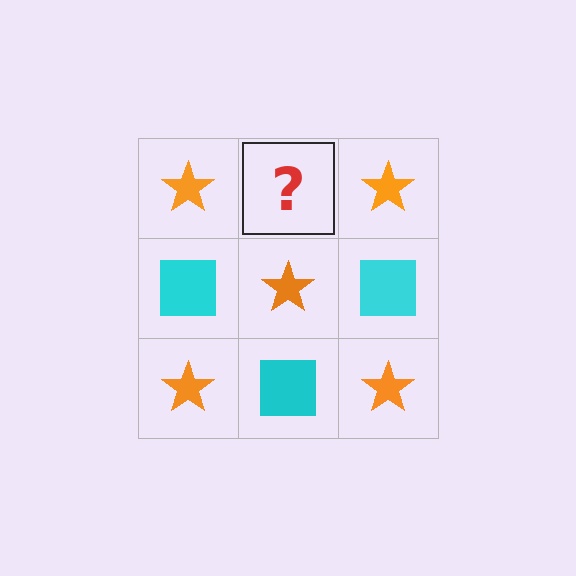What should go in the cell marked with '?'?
The missing cell should contain a cyan square.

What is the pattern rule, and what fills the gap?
The rule is that it alternates orange star and cyan square in a checkerboard pattern. The gap should be filled with a cyan square.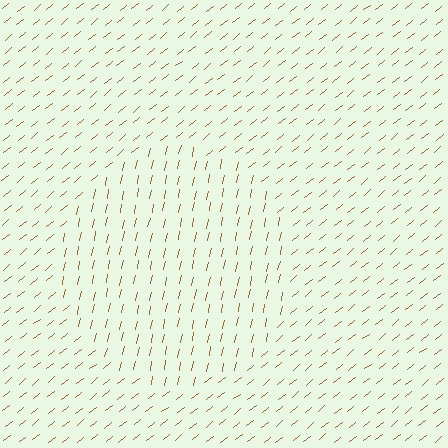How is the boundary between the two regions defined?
The boundary is defined purely by a change in line orientation (approximately 39 degrees difference). All lines are the same color and thickness.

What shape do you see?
I see a circle.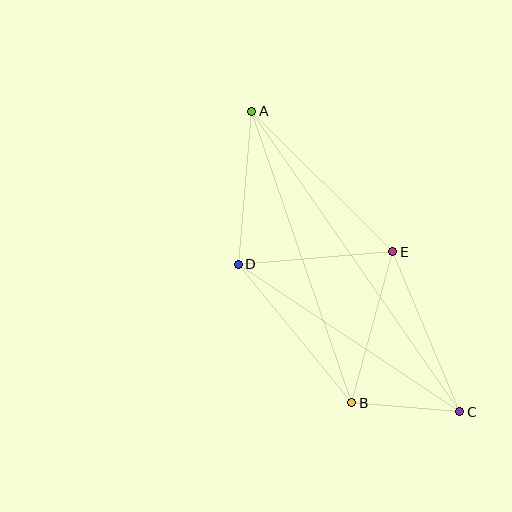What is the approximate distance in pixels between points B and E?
The distance between B and E is approximately 157 pixels.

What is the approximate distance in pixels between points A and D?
The distance between A and D is approximately 154 pixels.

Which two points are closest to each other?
Points B and C are closest to each other.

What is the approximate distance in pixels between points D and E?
The distance between D and E is approximately 155 pixels.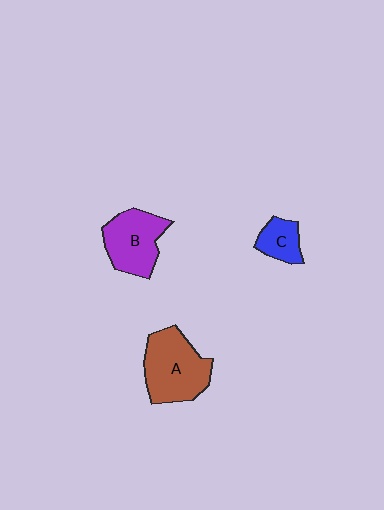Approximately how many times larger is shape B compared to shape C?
Approximately 2.0 times.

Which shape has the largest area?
Shape A (brown).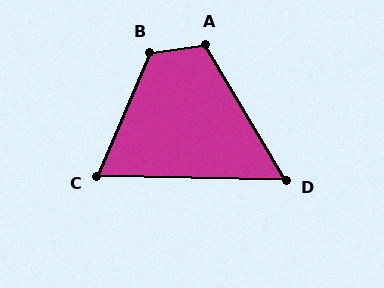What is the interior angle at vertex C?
Approximately 68 degrees (acute).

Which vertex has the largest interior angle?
B, at approximately 122 degrees.